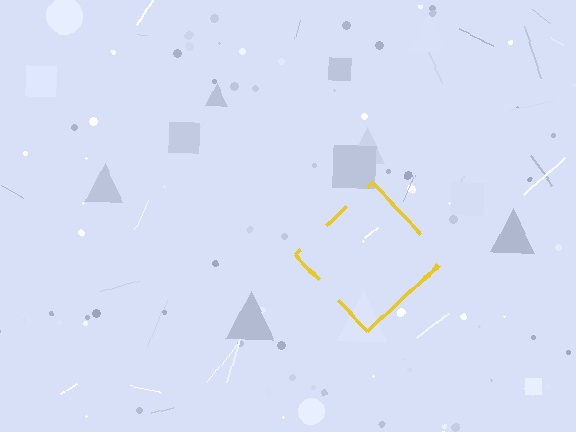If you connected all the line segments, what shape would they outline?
They would outline a diamond.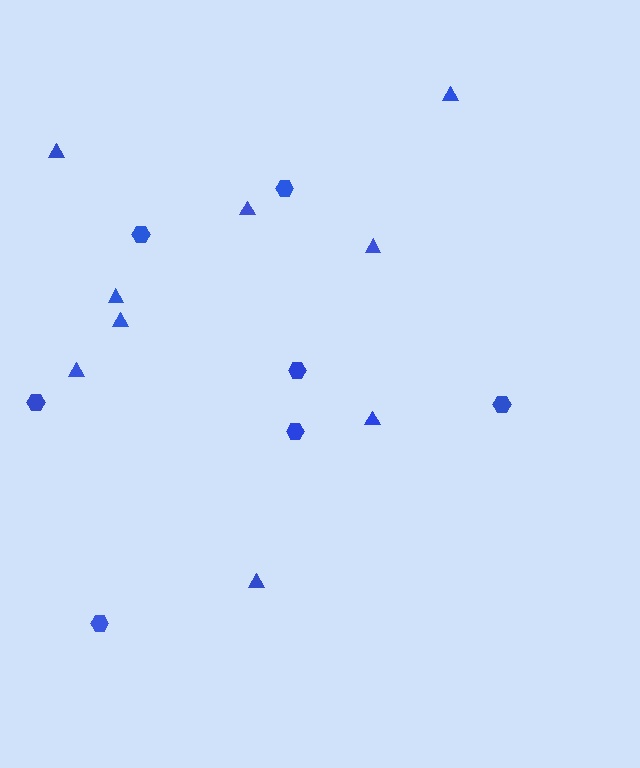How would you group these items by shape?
There are 2 groups: one group of hexagons (7) and one group of triangles (9).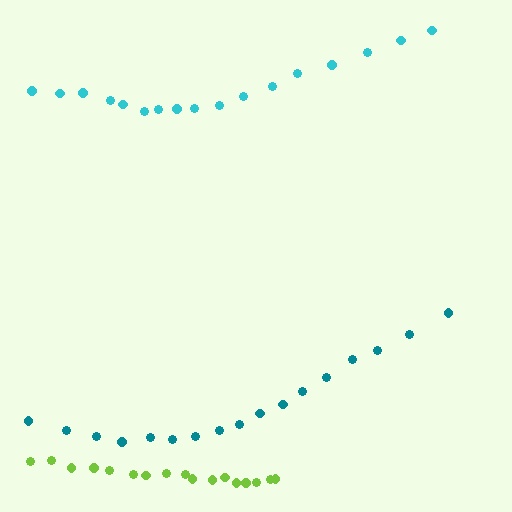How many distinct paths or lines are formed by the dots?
There are 3 distinct paths.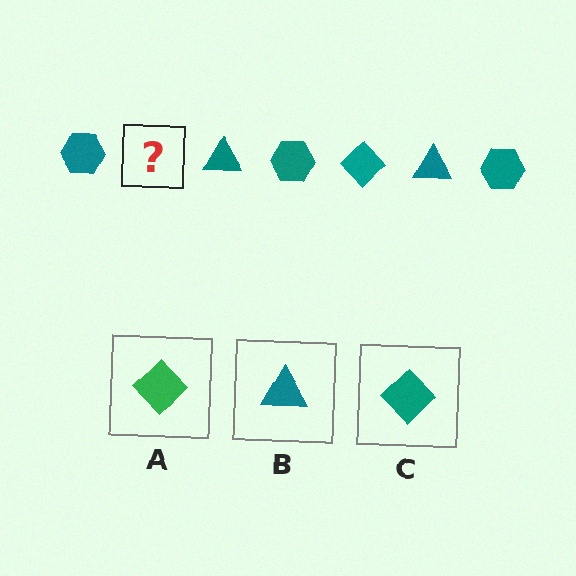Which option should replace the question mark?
Option C.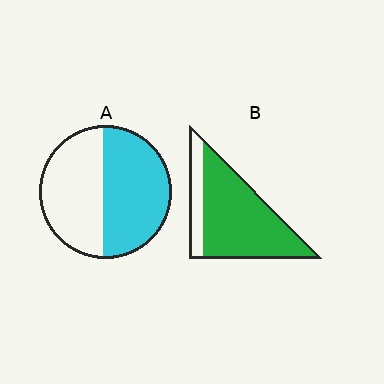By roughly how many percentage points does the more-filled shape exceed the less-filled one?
By roughly 30 percentage points (B over A).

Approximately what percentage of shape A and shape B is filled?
A is approximately 50% and B is approximately 80%.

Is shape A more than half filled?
Roughly half.